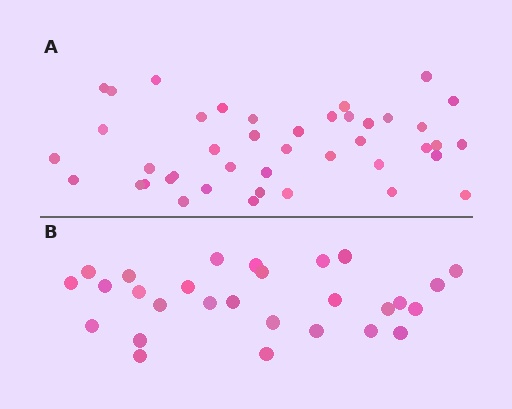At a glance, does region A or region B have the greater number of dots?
Region A (the top region) has more dots.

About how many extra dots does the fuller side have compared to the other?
Region A has approximately 15 more dots than region B.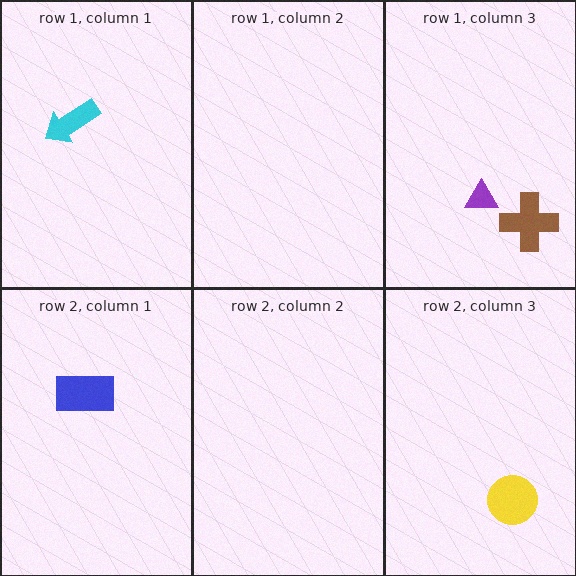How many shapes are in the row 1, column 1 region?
1.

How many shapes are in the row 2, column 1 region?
1.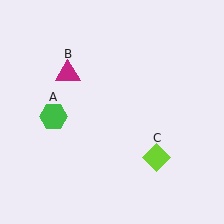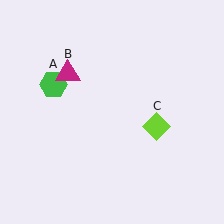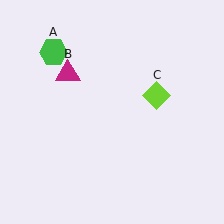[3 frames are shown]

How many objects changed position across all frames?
2 objects changed position: green hexagon (object A), lime diamond (object C).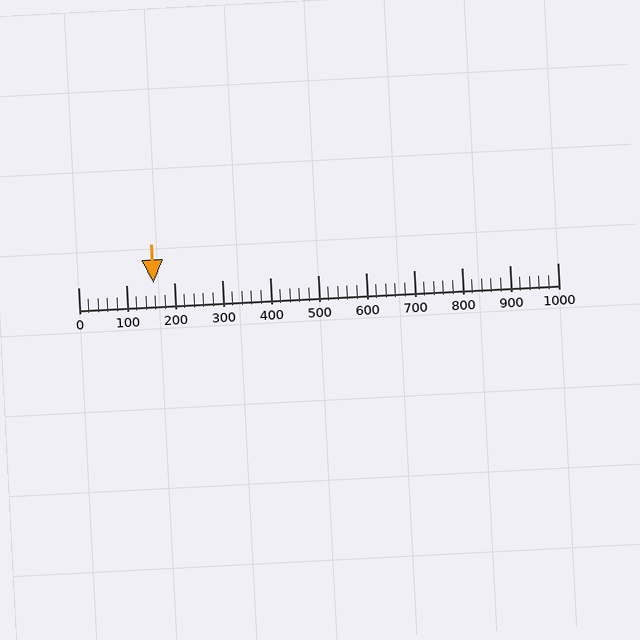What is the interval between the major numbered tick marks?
The major tick marks are spaced 100 units apart.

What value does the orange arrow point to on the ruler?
The orange arrow points to approximately 156.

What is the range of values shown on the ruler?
The ruler shows values from 0 to 1000.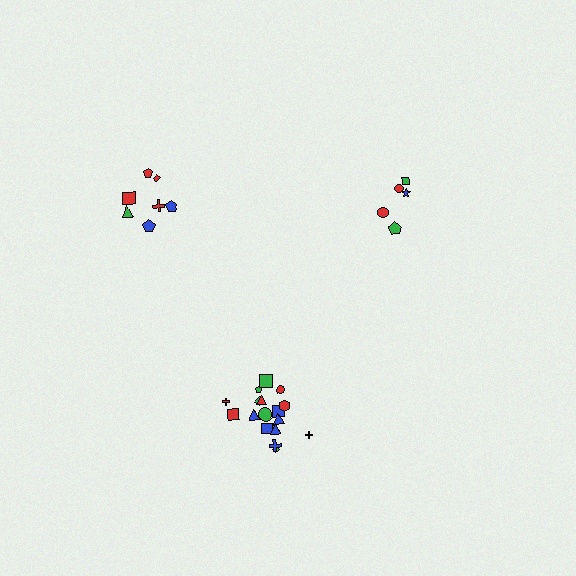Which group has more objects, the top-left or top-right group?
The top-left group.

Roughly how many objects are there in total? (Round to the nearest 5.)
Roughly 30 objects in total.